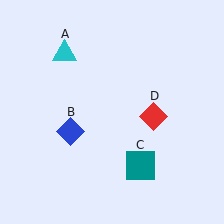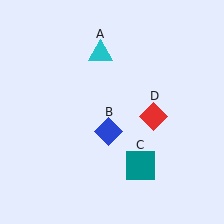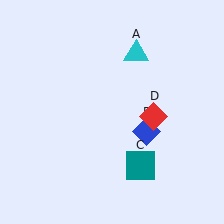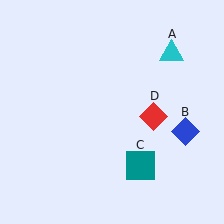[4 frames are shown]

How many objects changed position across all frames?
2 objects changed position: cyan triangle (object A), blue diamond (object B).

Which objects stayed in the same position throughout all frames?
Teal square (object C) and red diamond (object D) remained stationary.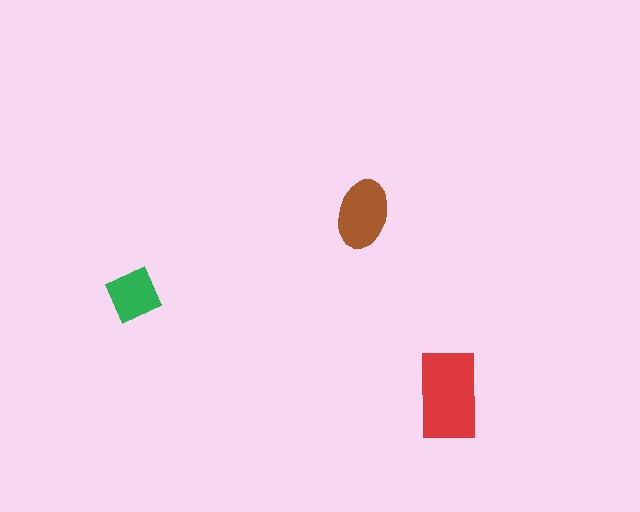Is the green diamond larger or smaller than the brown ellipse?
Smaller.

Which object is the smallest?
The green diamond.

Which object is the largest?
The red rectangle.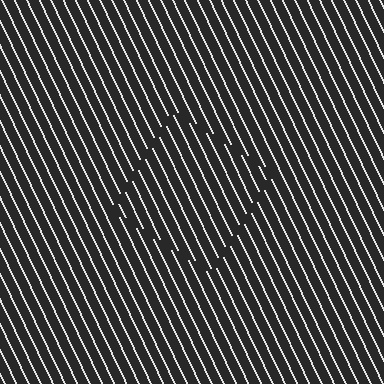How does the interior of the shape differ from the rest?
The interior of the shape contains the same grating, shifted by half a period — the contour is defined by the phase discontinuity where line-ends from the inner and outer gratings abut.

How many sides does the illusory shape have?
4 sides — the line-ends trace a square.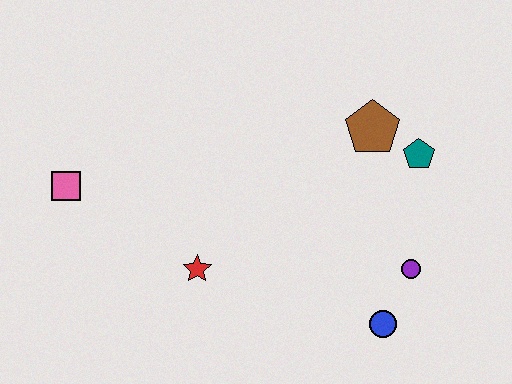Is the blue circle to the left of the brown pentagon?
No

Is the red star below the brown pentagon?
Yes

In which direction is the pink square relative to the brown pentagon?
The pink square is to the left of the brown pentagon.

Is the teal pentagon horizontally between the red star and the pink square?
No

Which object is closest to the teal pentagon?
The brown pentagon is closest to the teal pentagon.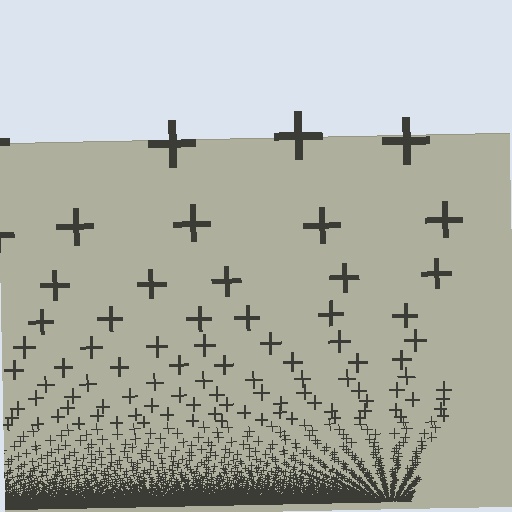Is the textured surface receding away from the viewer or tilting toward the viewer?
The surface appears to tilt toward the viewer. Texture elements get larger and sparser toward the top.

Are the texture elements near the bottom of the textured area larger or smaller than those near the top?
Smaller. The gradient is inverted — elements near the bottom are smaller and denser.